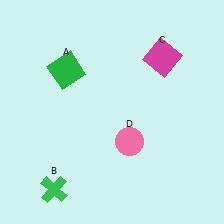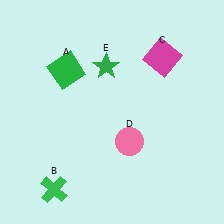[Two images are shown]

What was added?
A green star (E) was added in Image 2.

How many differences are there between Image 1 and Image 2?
There is 1 difference between the two images.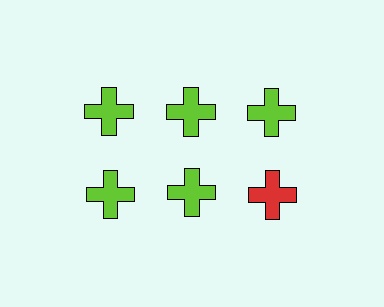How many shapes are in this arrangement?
There are 6 shapes arranged in a grid pattern.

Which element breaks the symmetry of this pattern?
The red cross in the second row, center column breaks the symmetry. All other shapes are lime crosses.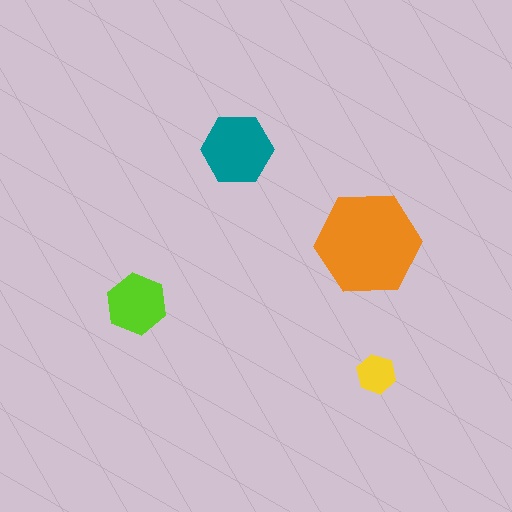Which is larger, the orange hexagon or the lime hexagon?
The orange one.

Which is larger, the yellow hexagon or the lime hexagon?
The lime one.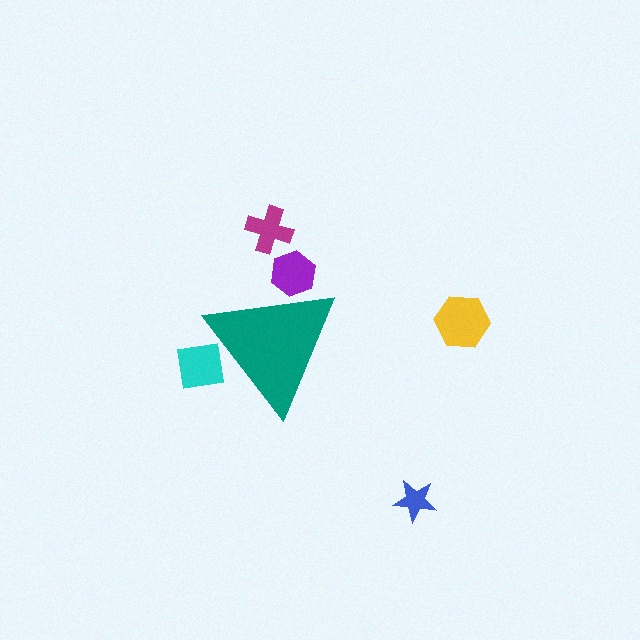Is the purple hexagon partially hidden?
Yes, the purple hexagon is partially hidden behind the teal triangle.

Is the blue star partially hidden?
No, the blue star is fully visible.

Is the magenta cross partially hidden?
No, the magenta cross is fully visible.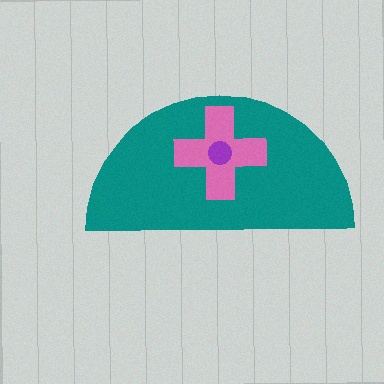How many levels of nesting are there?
3.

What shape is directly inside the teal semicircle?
The pink cross.